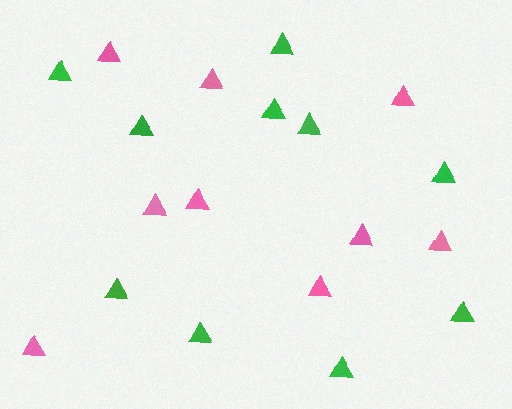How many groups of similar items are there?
There are 2 groups: one group of pink triangles (9) and one group of green triangles (10).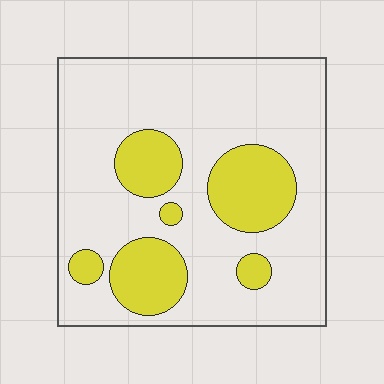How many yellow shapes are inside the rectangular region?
6.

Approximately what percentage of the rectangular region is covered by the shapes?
Approximately 25%.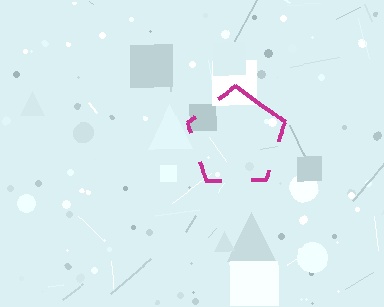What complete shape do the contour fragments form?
The contour fragments form a pentagon.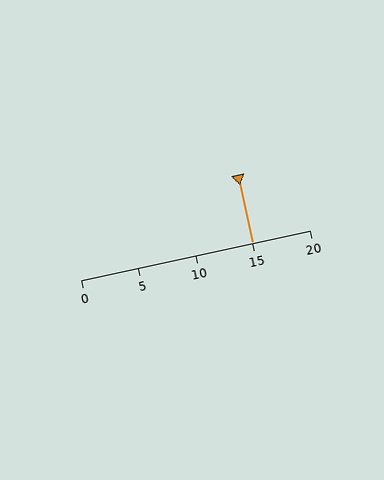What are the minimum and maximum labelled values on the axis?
The axis runs from 0 to 20.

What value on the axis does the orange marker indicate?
The marker indicates approximately 15.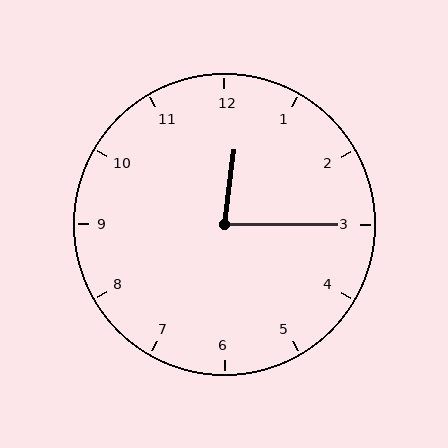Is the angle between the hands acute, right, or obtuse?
It is acute.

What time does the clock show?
12:15.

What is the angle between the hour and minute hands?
Approximately 82 degrees.